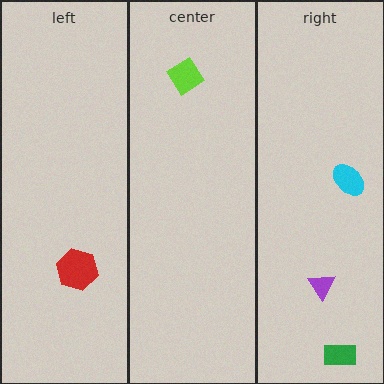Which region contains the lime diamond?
The center region.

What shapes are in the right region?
The green rectangle, the cyan ellipse, the purple triangle.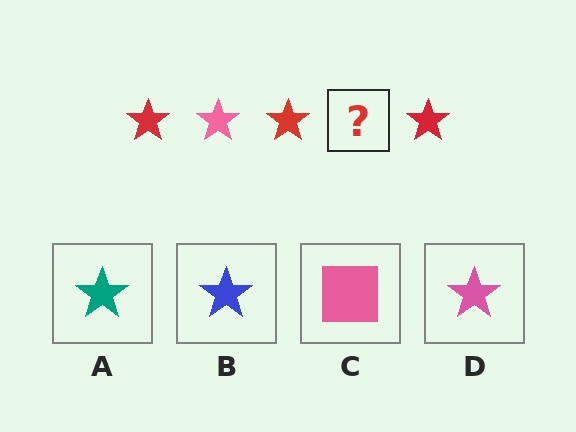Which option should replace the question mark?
Option D.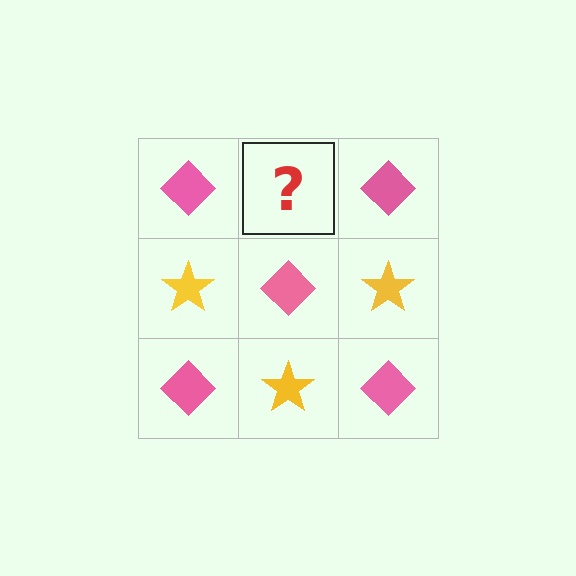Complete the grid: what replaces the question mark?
The question mark should be replaced with a yellow star.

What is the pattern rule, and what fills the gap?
The rule is that it alternates pink diamond and yellow star in a checkerboard pattern. The gap should be filled with a yellow star.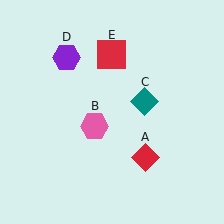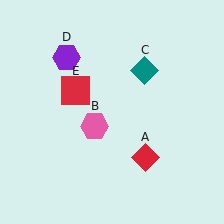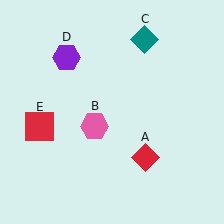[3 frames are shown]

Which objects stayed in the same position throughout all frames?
Red diamond (object A) and pink hexagon (object B) and purple hexagon (object D) remained stationary.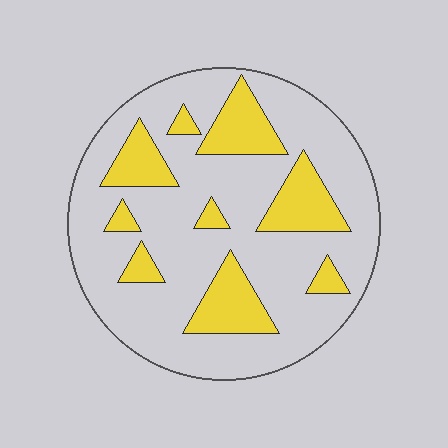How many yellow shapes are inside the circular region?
9.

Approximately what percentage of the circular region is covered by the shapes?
Approximately 25%.